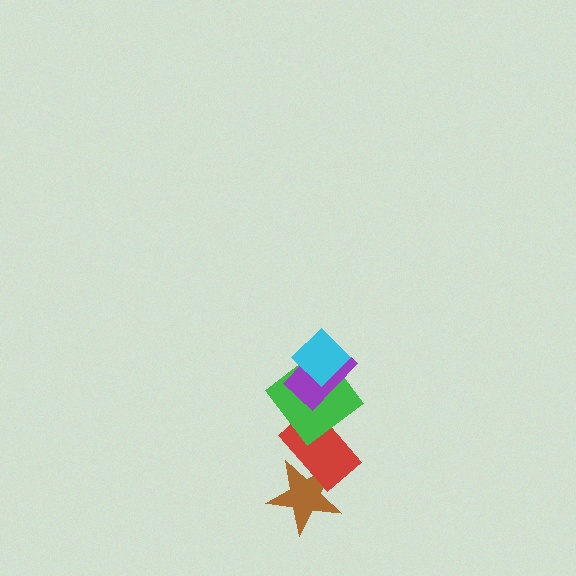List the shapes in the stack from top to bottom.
From top to bottom: the cyan diamond, the purple rectangle, the green diamond, the red rectangle, the brown star.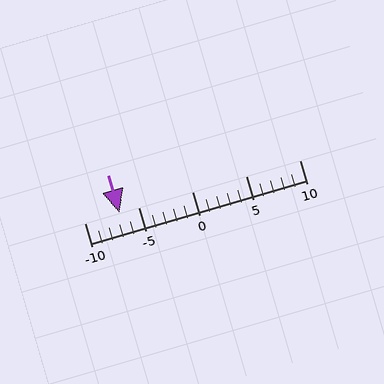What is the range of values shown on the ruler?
The ruler shows values from -10 to 10.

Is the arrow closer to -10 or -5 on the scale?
The arrow is closer to -5.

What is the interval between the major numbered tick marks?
The major tick marks are spaced 5 units apart.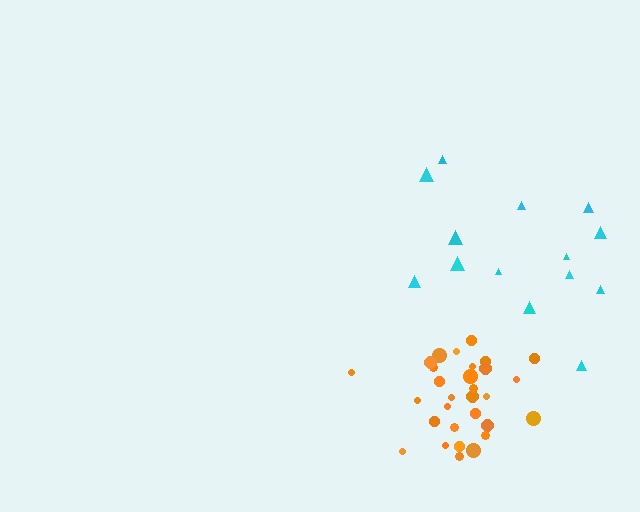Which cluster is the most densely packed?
Orange.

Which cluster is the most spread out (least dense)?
Cyan.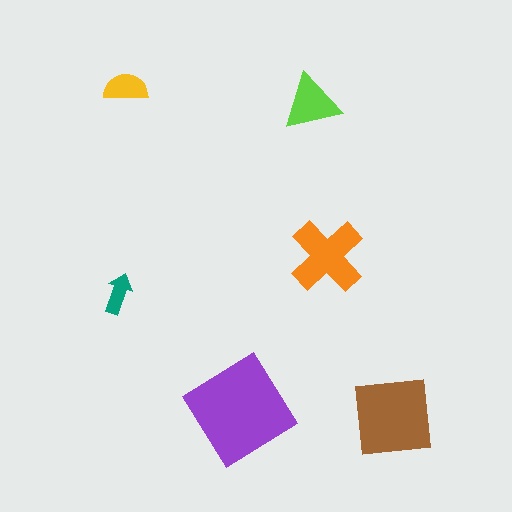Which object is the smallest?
The teal arrow.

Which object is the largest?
The purple diamond.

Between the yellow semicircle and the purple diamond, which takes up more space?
The purple diamond.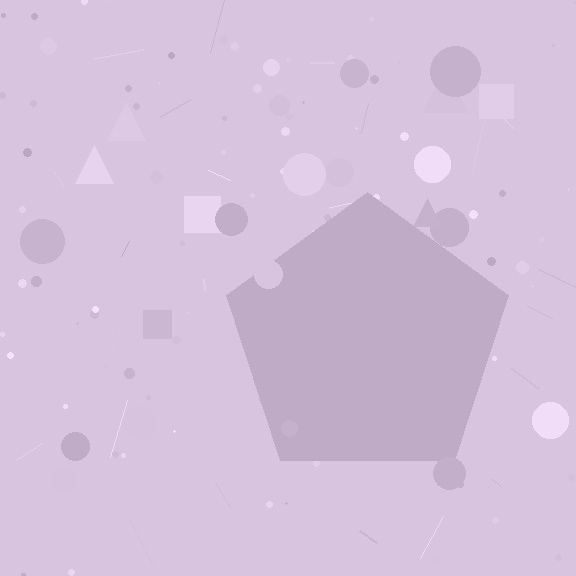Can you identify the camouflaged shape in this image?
The camouflaged shape is a pentagon.